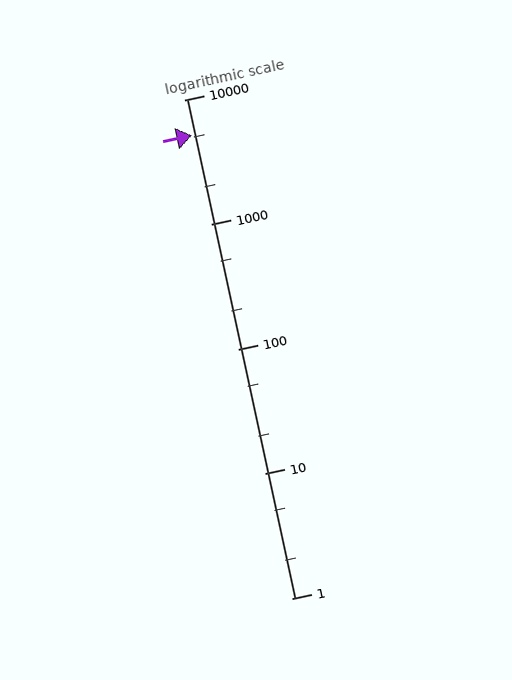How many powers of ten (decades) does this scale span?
The scale spans 4 decades, from 1 to 10000.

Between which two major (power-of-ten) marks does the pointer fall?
The pointer is between 1000 and 10000.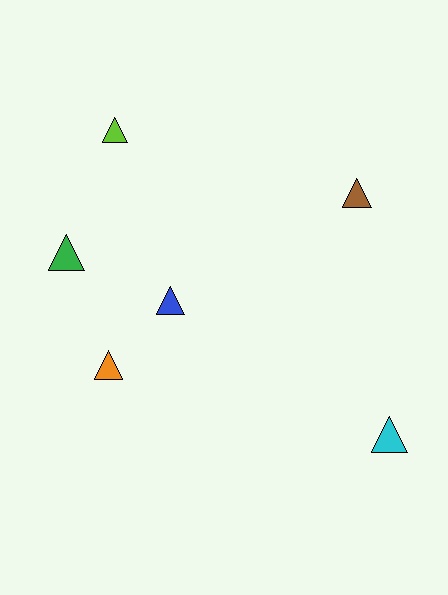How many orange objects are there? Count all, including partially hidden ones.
There is 1 orange object.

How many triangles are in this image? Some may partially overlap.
There are 6 triangles.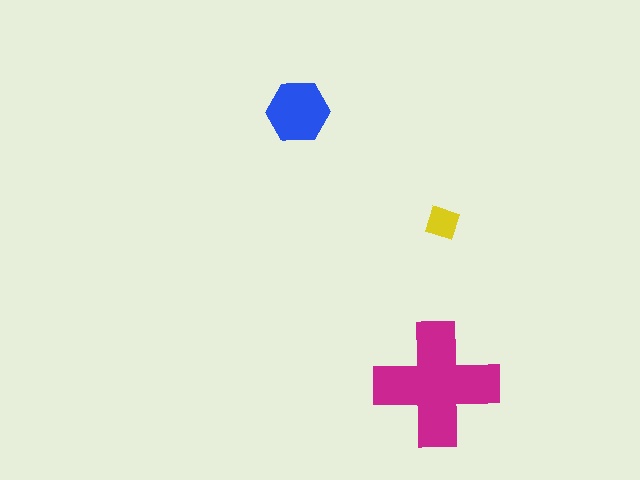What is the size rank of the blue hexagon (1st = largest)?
2nd.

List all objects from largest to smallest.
The magenta cross, the blue hexagon, the yellow square.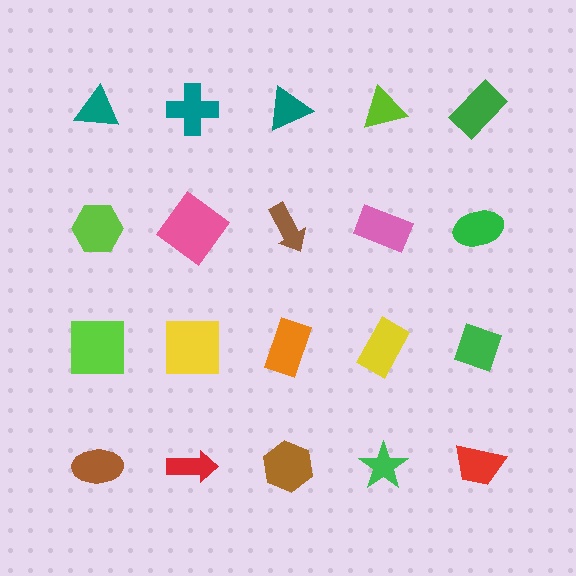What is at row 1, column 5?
A green rectangle.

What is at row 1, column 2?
A teal cross.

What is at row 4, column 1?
A brown ellipse.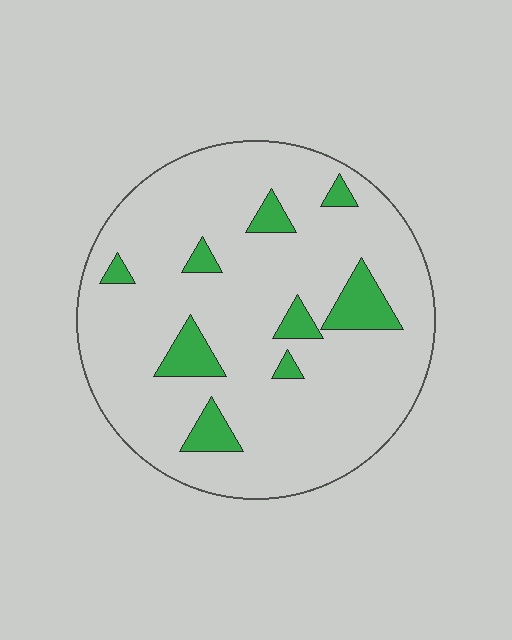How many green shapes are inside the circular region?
9.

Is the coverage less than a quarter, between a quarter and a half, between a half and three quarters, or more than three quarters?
Less than a quarter.